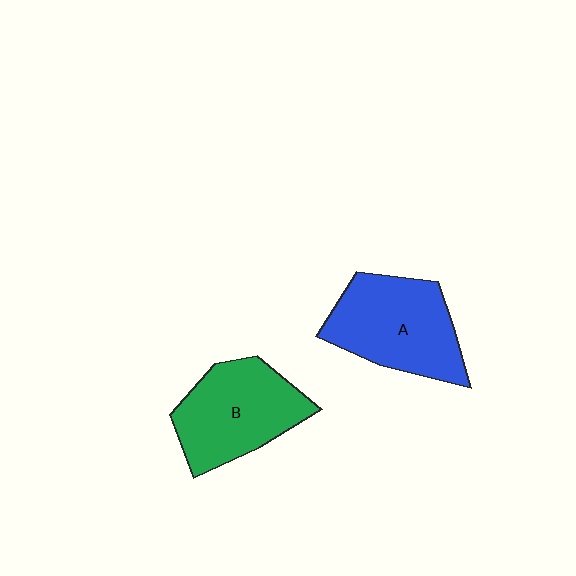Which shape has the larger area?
Shape A (blue).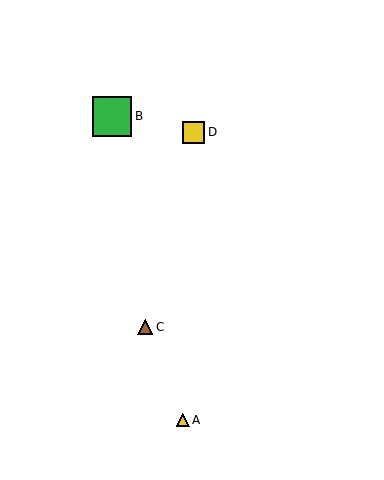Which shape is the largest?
The green square (labeled B) is the largest.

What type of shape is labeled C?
Shape C is a brown triangle.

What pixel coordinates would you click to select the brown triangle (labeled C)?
Click at (145, 327) to select the brown triangle C.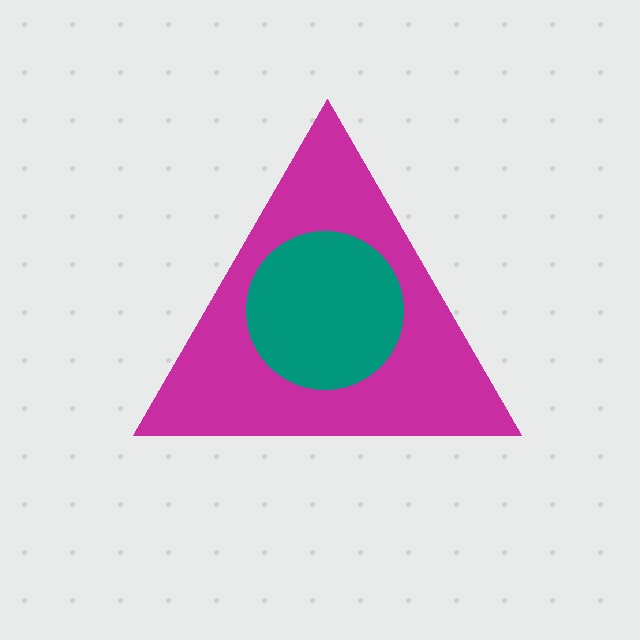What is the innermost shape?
The teal circle.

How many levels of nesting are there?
2.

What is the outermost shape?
The magenta triangle.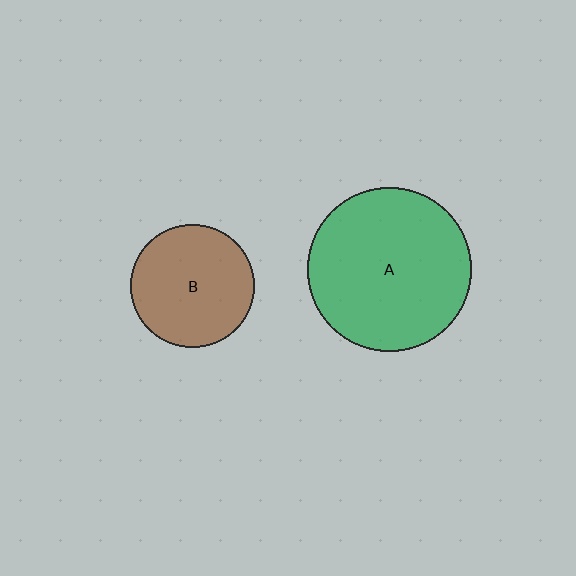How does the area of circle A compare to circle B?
Approximately 1.8 times.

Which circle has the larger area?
Circle A (green).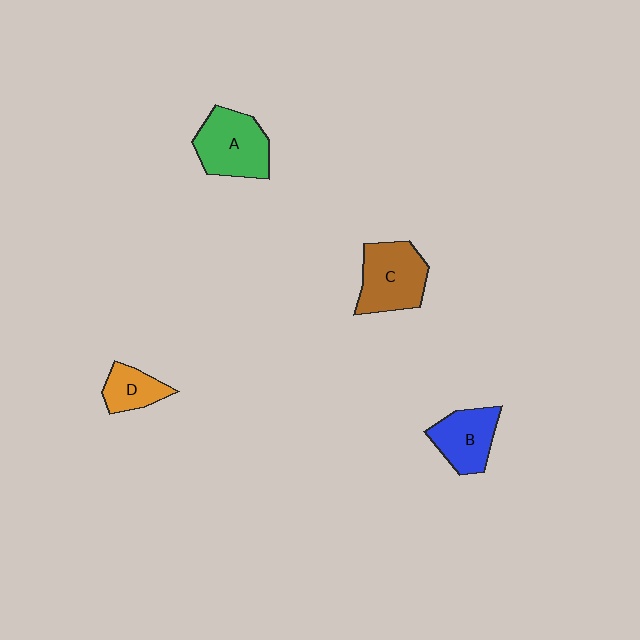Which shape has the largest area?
Shape A (green).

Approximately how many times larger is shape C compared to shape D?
Approximately 1.8 times.